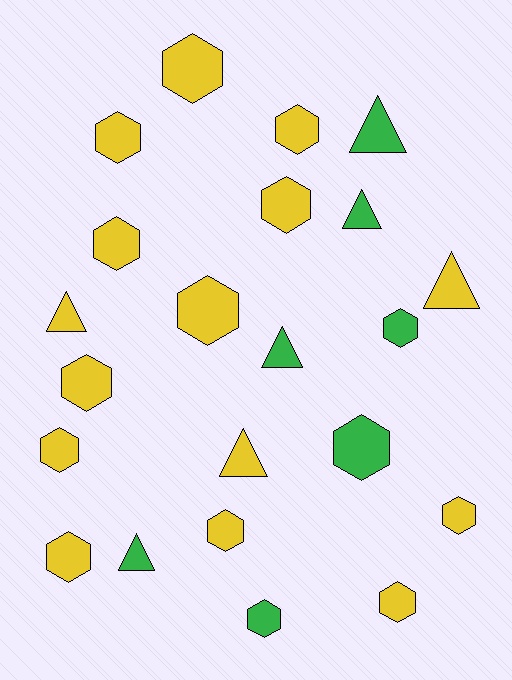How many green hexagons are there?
There are 3 green hexagons.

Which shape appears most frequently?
Hexagon, with 15 objects.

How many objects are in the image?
There are 22 objects.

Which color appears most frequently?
Yellow, with 15 objects.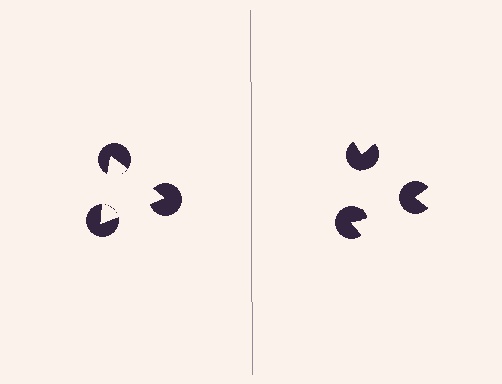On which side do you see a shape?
An illusory triangle appears on the left side. On the right side the wedge cuts are rotated, so no coherent shape forms.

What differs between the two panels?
The pac-man discs are positioned identically on both sides; only the wedge orientations differ. On the left they align to a triangle; on the right they are misaligned.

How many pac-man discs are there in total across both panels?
6 — 3 on each side.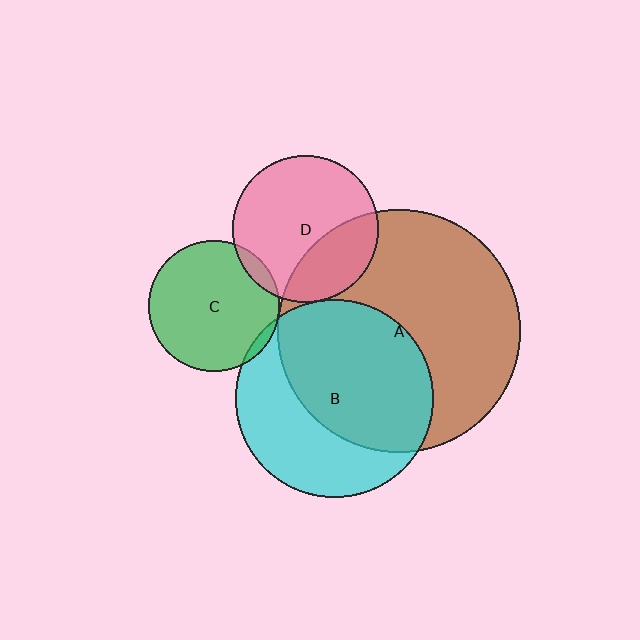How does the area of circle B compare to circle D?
Approximately 1.8 times.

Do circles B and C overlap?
Yes.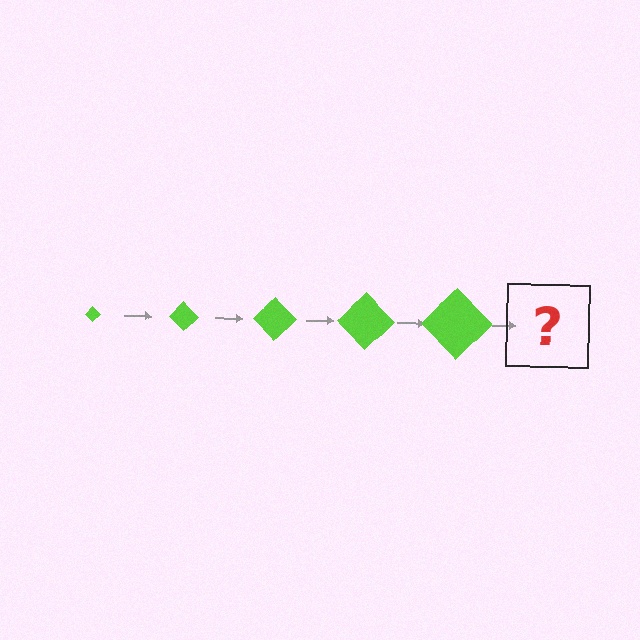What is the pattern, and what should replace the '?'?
The pattern is that the diamond gets progressively larger each step. The '?' should be a lime diamond, larger than the previous one.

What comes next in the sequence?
The next element should be a lime diamond, larger than the previous one.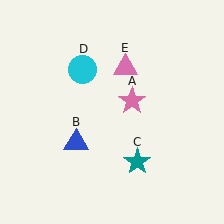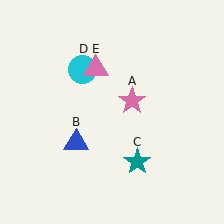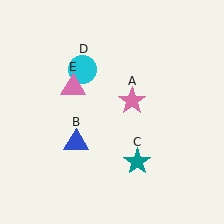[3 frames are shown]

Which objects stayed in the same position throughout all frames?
Pink star (object A) and blue triangle (object B) and teal star (object C) and cyan circle (object D) remained stationary.